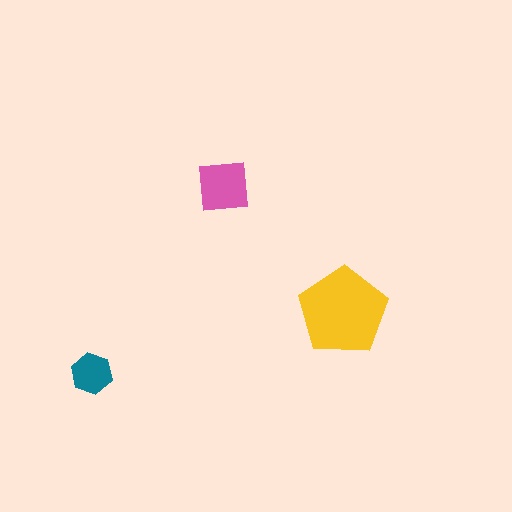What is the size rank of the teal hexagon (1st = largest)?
3rd.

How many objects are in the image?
There are 3 objects in the image.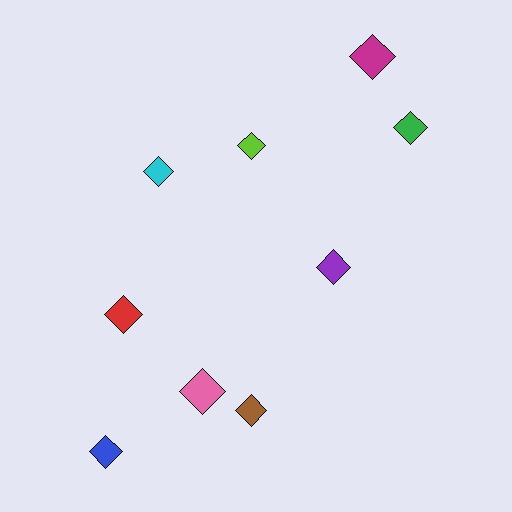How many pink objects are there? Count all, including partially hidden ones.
There is 1 pink object.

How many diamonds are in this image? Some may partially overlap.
There are 9 diamonds.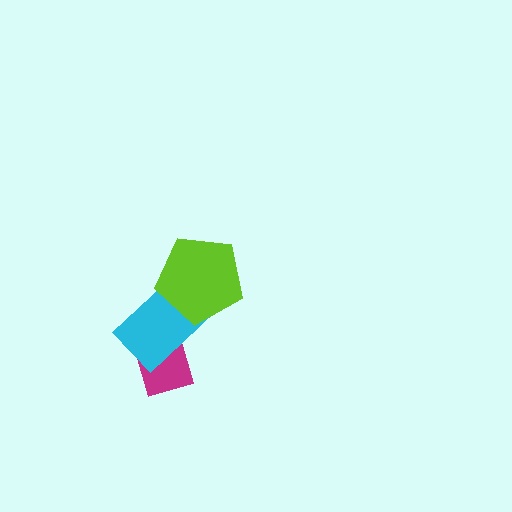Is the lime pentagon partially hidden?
No, no other shape covers it.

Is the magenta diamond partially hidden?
Yes, it is partially covered by another shape.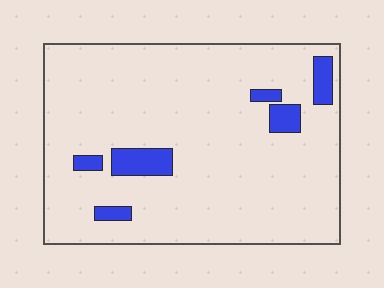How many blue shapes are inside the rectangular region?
6.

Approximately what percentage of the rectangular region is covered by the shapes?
Approximately 10%.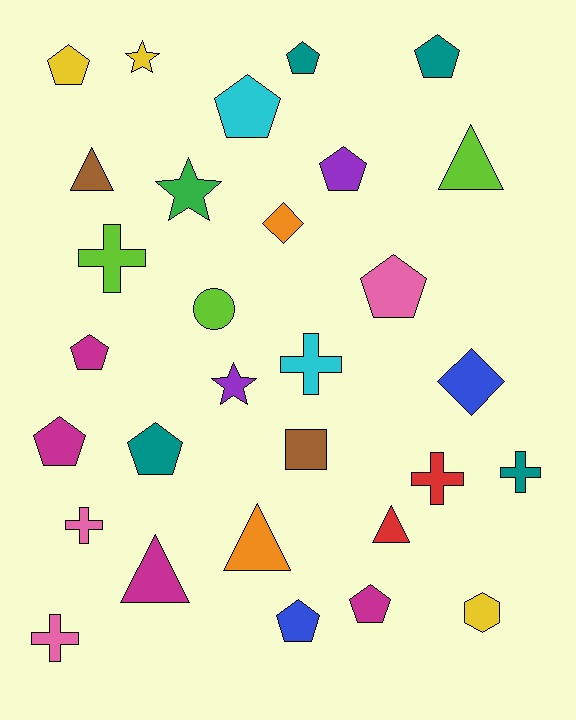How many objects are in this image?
There are 30 objects.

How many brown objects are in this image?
There are 2 brown objects.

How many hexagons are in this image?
There is 1 hexagon.